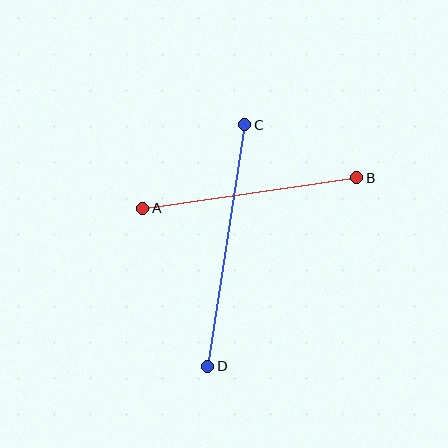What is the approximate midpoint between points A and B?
The midpoint is at approximately (250, 193) pixels.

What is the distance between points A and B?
The distance is approximately 216 pixels.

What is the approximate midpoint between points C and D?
The midpoint is at approximately (226, 245) pixels.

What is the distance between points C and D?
The distance is approximately 244 pixels.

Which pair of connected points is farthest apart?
Points C and D are farthest apart.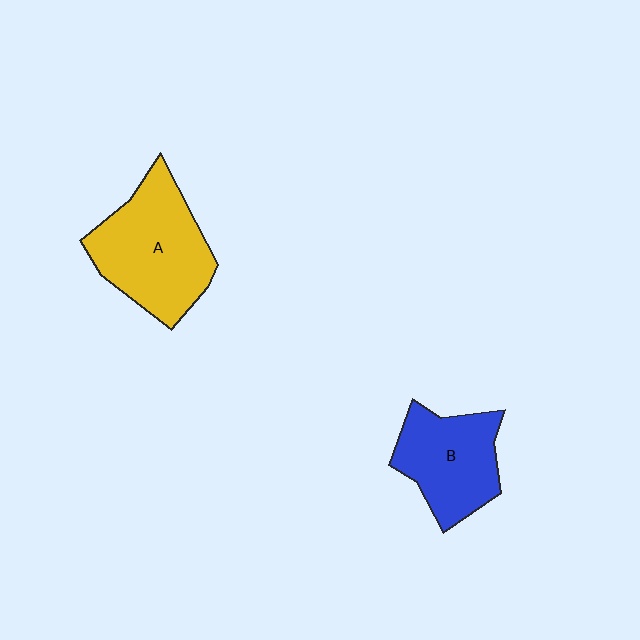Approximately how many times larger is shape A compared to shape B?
Approximately 1.3 times.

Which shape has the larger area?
Shape A (yellow).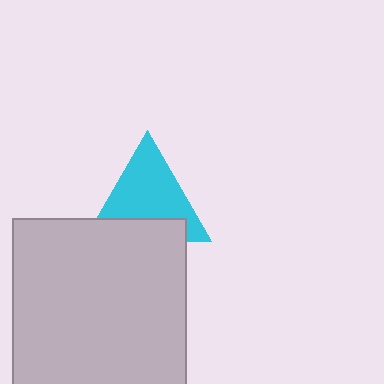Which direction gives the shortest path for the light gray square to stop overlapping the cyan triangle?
Moving down gives the shortest separation.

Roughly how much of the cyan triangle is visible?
Most of it is visible (roughly 68%).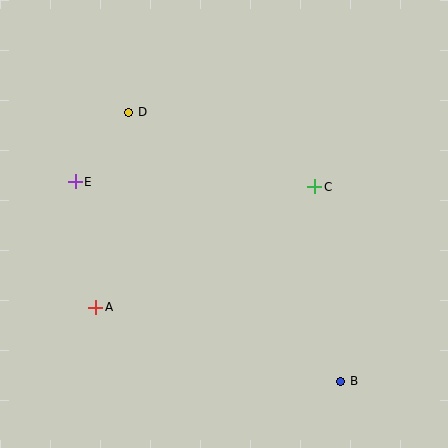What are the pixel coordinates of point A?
Point A is at (96, 307).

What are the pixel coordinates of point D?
Point D is at (129, 112).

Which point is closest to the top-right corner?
Point C is closest to the top-right corner.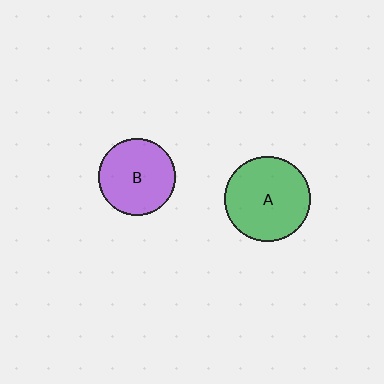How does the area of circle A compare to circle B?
Approximately 1.2 times.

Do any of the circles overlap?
No, none of the circles overlap.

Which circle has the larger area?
Circle A (green).